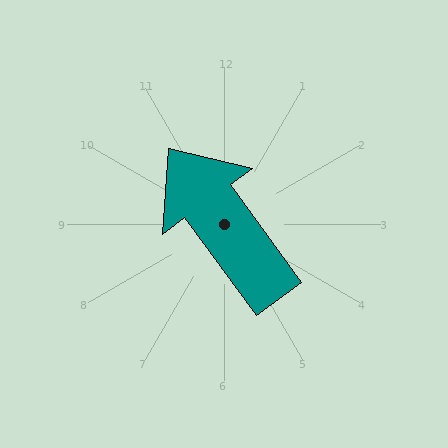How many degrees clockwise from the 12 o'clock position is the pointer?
Approximately 324 degrees.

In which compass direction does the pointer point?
Northwest.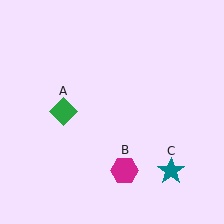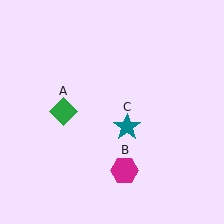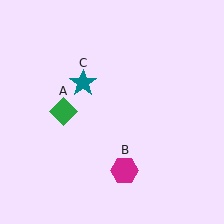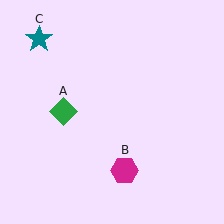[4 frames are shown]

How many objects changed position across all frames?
1 object changed position: teal star (object C).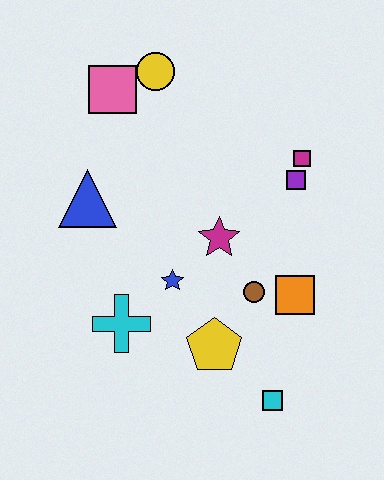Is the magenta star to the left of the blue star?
No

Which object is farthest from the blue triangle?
The cyan square is farthest from the blue triangle.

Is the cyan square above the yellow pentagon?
No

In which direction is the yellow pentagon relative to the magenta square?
The yellow pentagon is below the magenta square.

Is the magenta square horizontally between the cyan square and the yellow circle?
No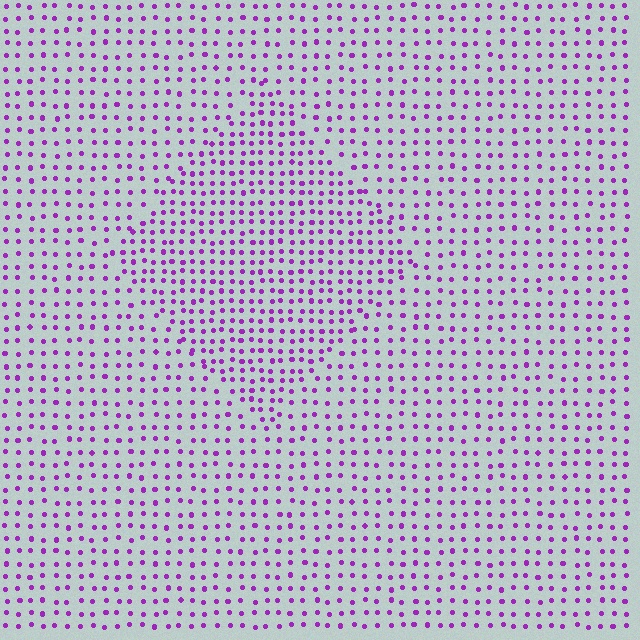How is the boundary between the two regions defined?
The boundary is defined by a change in element density (approximately 1.6x ratio). All elements are the same color, size, and shape.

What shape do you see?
I see a diamond.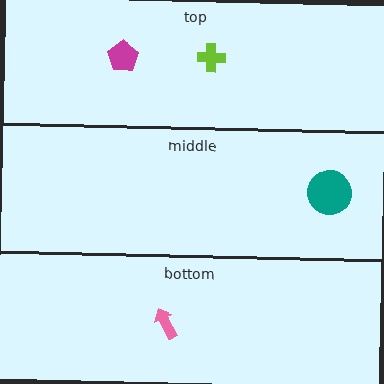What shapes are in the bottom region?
The pink arrow.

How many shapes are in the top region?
2.